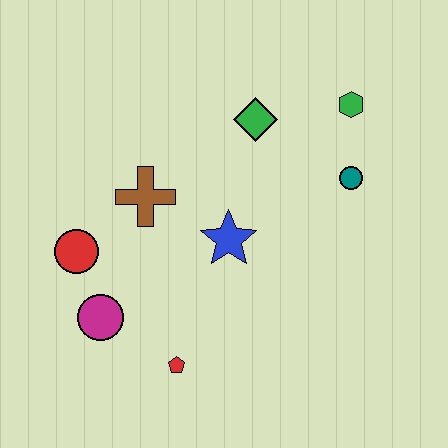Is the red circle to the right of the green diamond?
No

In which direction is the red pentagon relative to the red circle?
The red pentagon is below the red circle.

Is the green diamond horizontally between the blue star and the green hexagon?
Yes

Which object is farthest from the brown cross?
The green hexagon is farthest from the brown cross.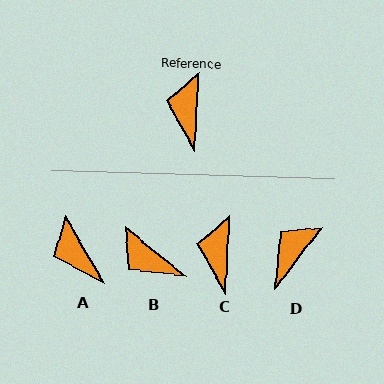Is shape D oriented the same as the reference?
No, it is off by about 34 degrees.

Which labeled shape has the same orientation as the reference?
C.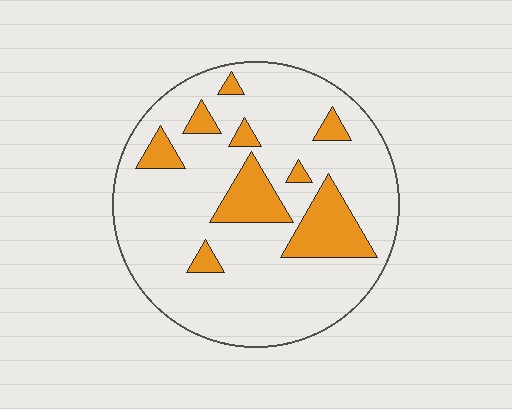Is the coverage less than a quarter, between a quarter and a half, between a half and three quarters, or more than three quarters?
Less than a quarter.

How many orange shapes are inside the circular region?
9.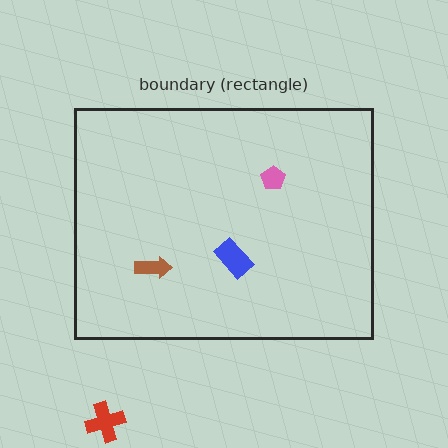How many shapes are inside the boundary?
3 inside, 1 outside.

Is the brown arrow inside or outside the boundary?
Inside.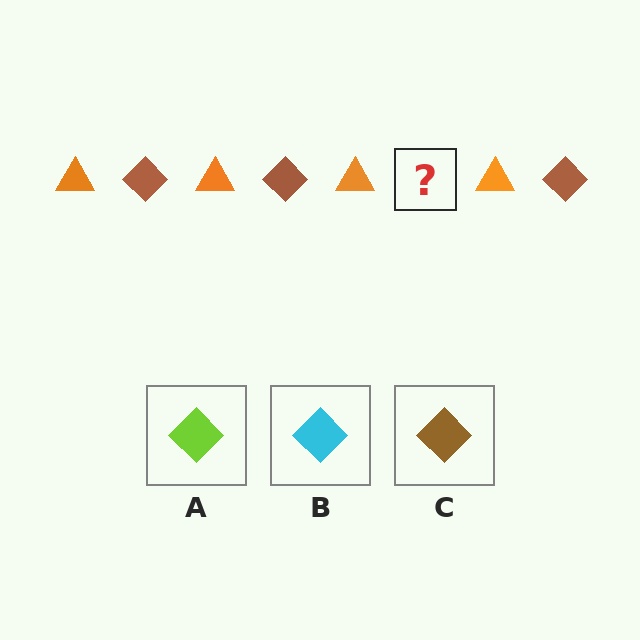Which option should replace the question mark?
Option C.